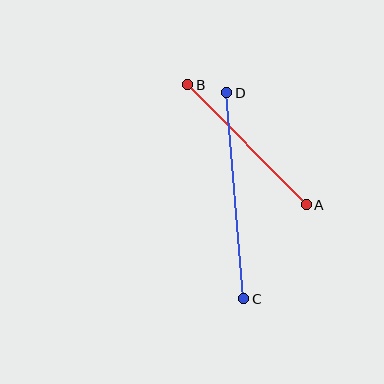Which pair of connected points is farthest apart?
Points C and D are farthest apart.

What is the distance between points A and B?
The distance is approximately 169 pixels.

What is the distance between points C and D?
The distance is approximately 207 pixels.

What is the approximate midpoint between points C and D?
The midpoint is at approximately (235, 196) pixels.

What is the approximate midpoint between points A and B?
The midpoint is at approximately (247, 145) pixels.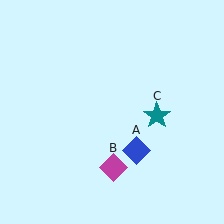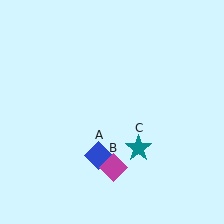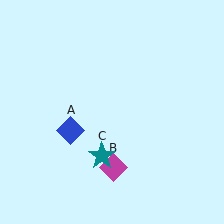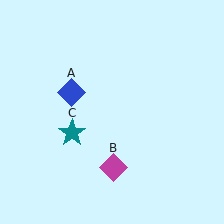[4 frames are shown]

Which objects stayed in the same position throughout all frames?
Magenta diamond (object B) remained stationary.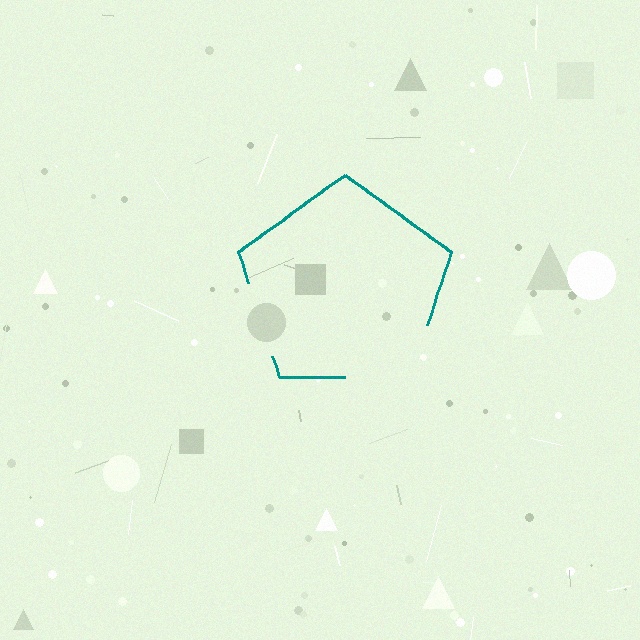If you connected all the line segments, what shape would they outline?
They would outline a pentagon.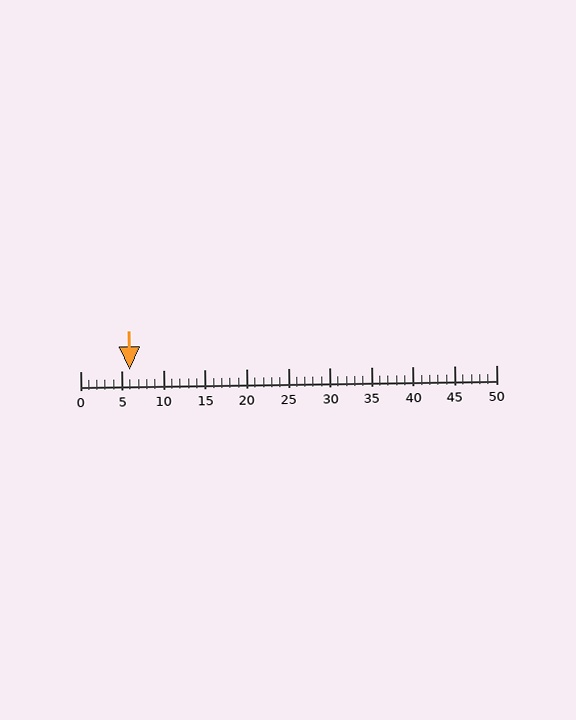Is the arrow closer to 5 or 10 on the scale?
The arrow is closer to 5.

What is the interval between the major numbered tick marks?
The major tick marks are spaced 5 units apart.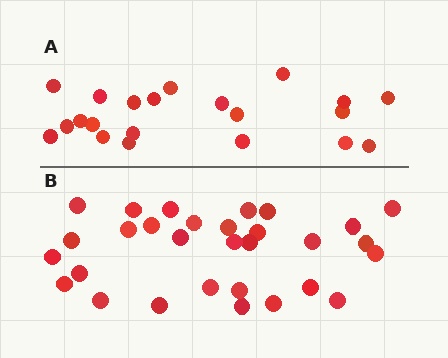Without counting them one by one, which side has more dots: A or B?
Region B (the bottom region) has more dots.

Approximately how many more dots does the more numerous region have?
Region B has roughly 8 or so more dots than region A.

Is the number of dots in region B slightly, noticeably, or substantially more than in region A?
Region B has noticeably more, but not dramatically so. The ratio is roughly 1.4 to 1.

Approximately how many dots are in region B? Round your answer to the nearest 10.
About 30 dots.